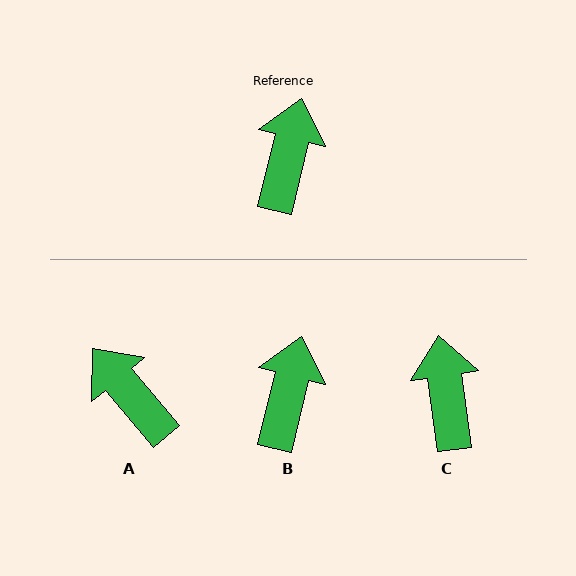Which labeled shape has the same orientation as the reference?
B.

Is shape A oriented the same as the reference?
No, it is off by about 54 degrees.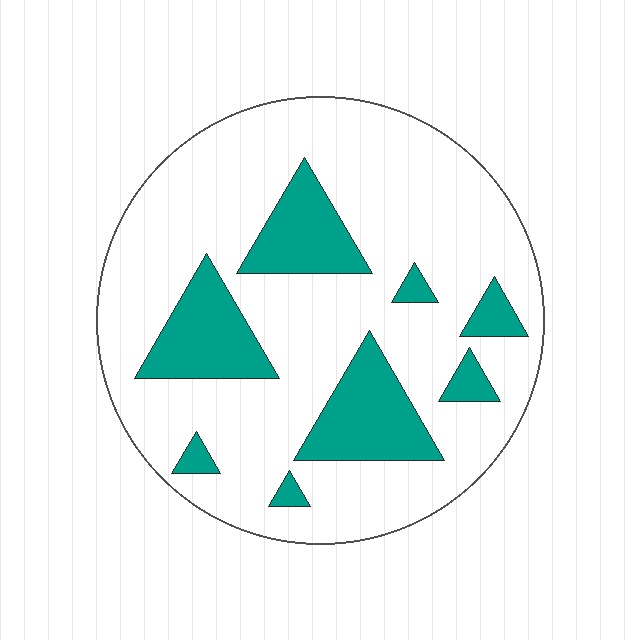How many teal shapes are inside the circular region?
8.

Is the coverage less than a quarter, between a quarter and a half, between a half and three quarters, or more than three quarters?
Less than a quarter.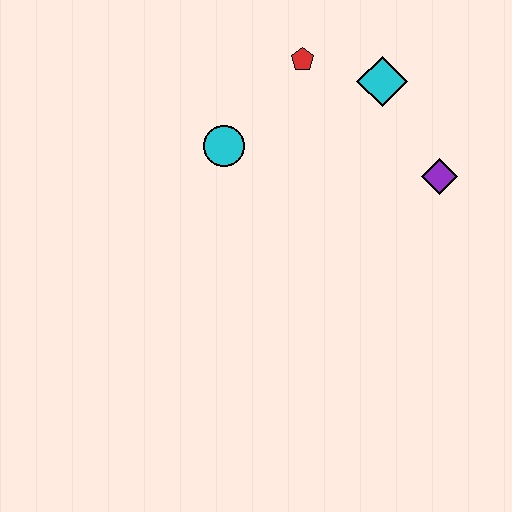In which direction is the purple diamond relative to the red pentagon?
The purple diamond is to the right of the red pentagon.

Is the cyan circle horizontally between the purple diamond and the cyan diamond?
No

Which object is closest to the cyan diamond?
The red pentagon is closest to the cyan diamond.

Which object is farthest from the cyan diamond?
The cyan circle is farthest from the cyan diamond.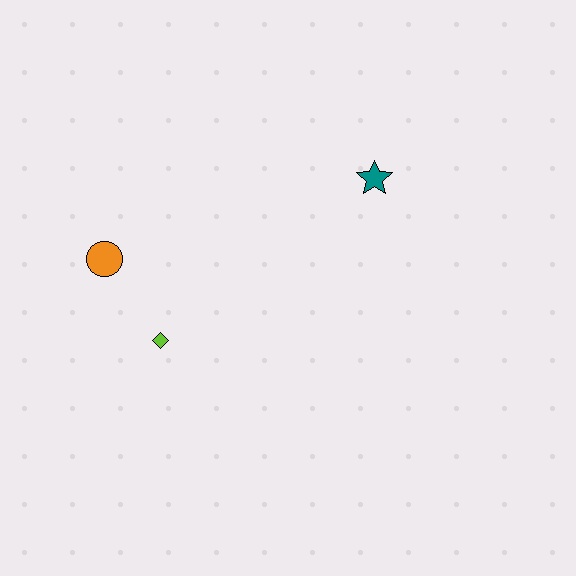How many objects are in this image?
There are 3 objects.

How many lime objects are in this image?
There is 1 lime object.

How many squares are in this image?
There are no squares.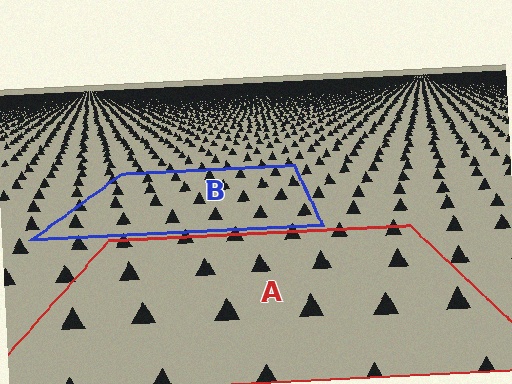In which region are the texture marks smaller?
The texture marks are smaller in region B, because it is farther away.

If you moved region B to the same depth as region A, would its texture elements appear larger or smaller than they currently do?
They would appear larger. At a closer depth, the same texture elements are projected at a bigger on-screen size.